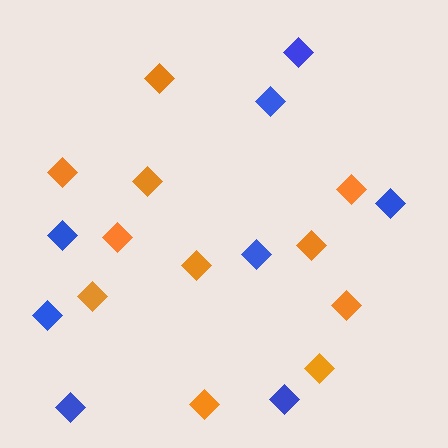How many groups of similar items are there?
There are 2 groups: one group of orange diamonds (11) and one group of blue diamonds (8).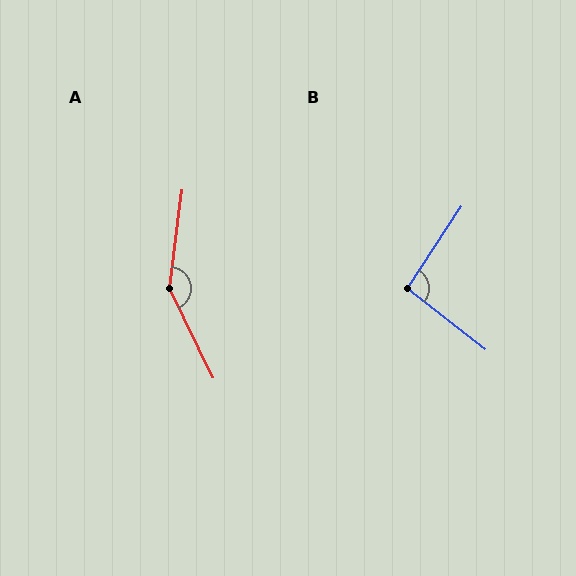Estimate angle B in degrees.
Approximately 94 degrees.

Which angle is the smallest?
B, at approximately 94 degrees.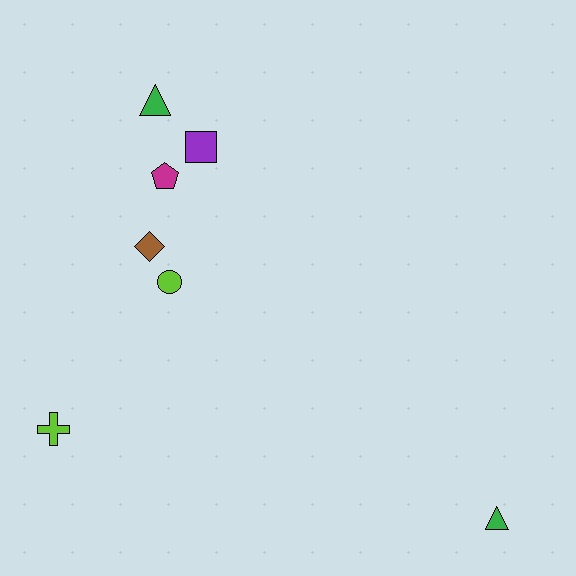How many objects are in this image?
There are 7 objects.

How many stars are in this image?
There are no stars.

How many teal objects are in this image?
There are no teal objects.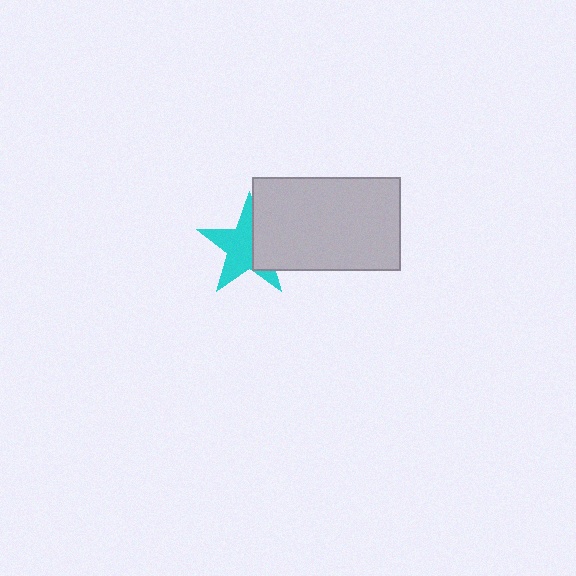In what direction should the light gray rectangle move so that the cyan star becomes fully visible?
The light gray rectangle should move right. That is the shortest direction to clear the overlap and leave the cyan star fully visible.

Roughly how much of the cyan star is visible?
About half of it is visible (roughly 61%).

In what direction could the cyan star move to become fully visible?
The cyan star could move left. That would shift it out from behind the light gray rectangle entirely.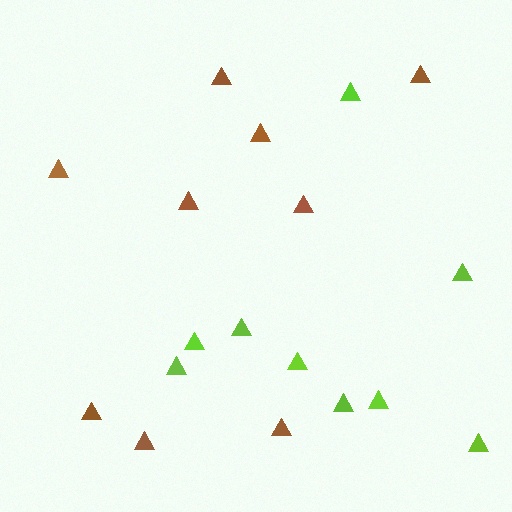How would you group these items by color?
There are 2 groups: one group of brown triangles (9) and one group of lime triangles (9).